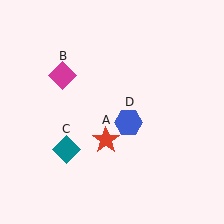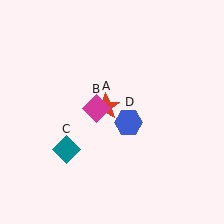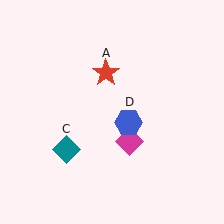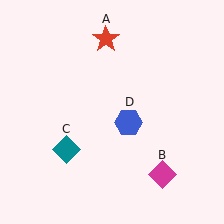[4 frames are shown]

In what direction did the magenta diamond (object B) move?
The magenta diamond (object B) moved down and to the right.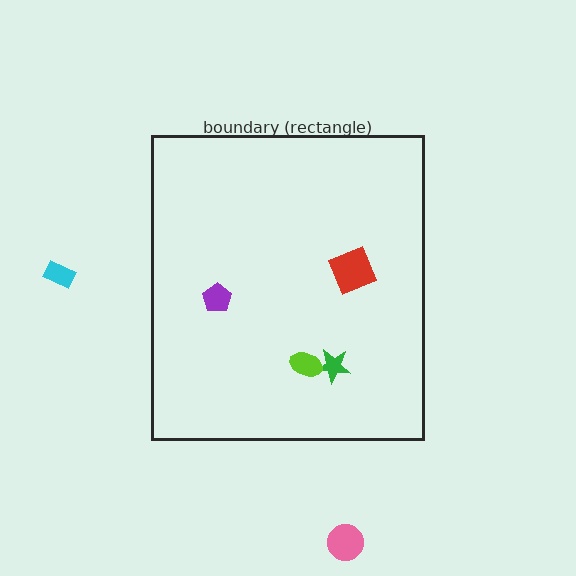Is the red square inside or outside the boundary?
Inside.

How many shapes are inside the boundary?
4 inside, 2 outside.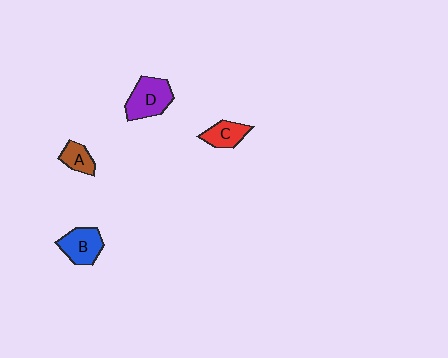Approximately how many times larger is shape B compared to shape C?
Approximately 1.3 times.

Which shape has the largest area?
Shape D (purple).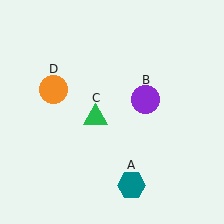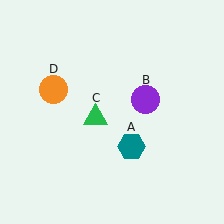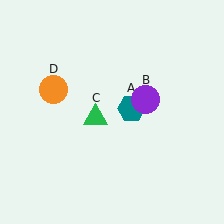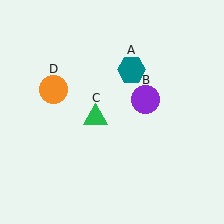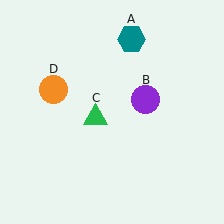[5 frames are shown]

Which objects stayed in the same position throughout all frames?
Purple circle (object B) and green triangle (object C) and orange circle (object D) remained stationary.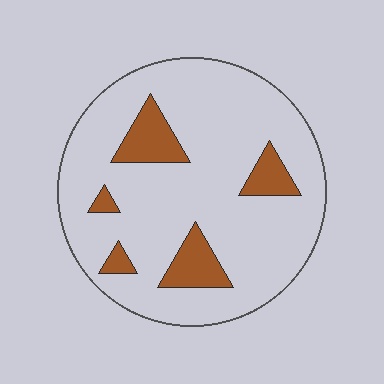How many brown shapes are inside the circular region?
5.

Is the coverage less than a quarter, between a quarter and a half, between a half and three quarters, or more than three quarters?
Less than a quarter.